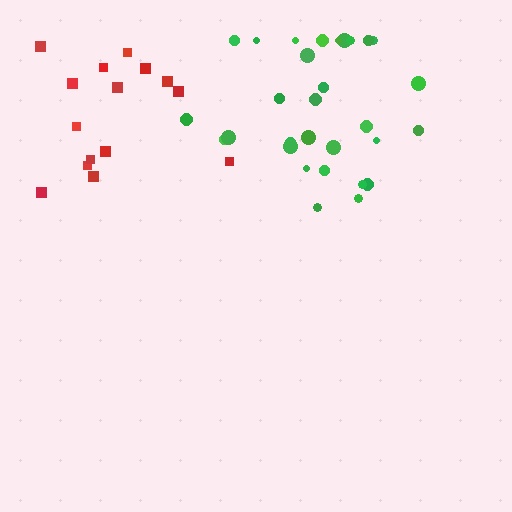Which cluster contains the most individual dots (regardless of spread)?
Green (30).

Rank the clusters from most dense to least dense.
green, red.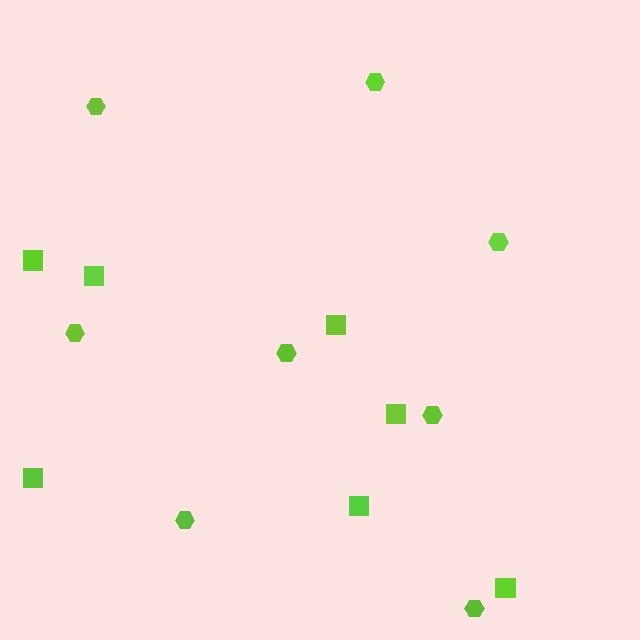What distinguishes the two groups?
There are 2 groups: one group of hexagons (8) and one group of squares (7).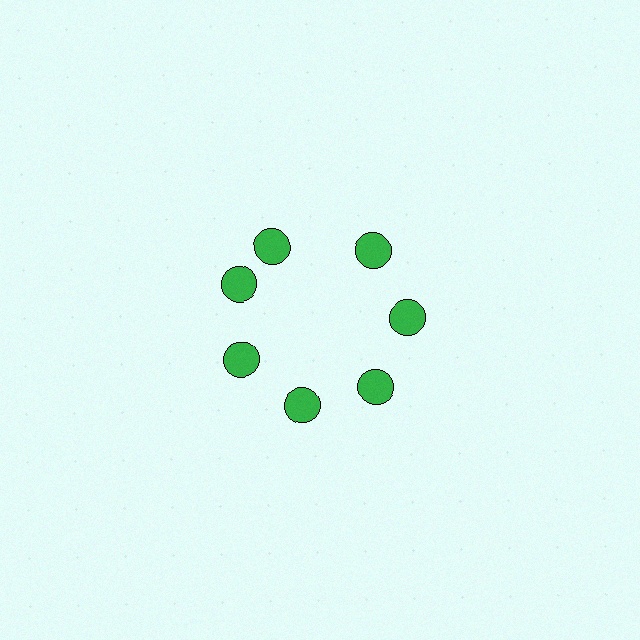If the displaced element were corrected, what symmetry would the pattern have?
It would have 7-fold rotational symmetry — the pattern would map onto itself every 51 degrees.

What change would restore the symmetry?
The symmetry would be restored by rotating it back into even spacing with its neighbors so that all 7 circles sit at equal angles and equal distance from the center.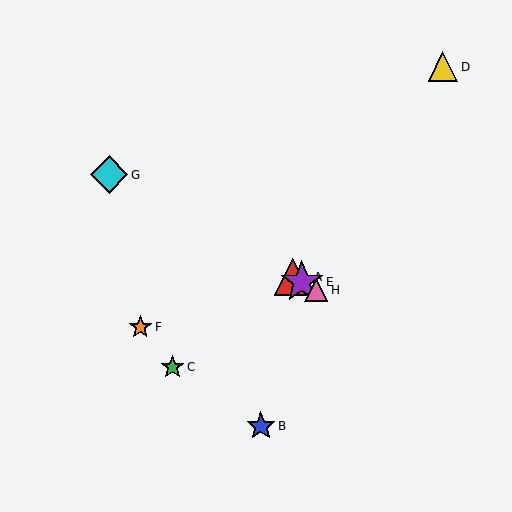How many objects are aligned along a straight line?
4 objects (A, E, G, H) are aligned along a straight line.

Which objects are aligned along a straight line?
Objects A, E, G, H are aligned along a straight line.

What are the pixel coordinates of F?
Object F is at (140, 327).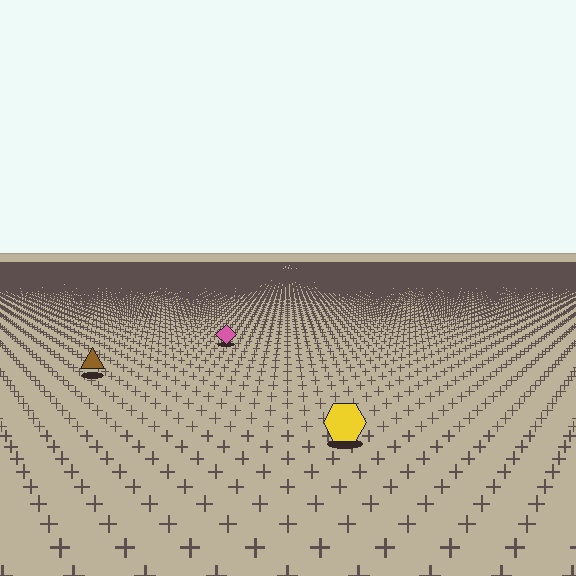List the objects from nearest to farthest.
From nearest to farthest: the yellow hexagon, the brown triangle, the pink diamond.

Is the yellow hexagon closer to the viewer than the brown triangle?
Yes. The yellow hexagon is closer — you can tell from the texture gradient: the ground texture is coarser near it.